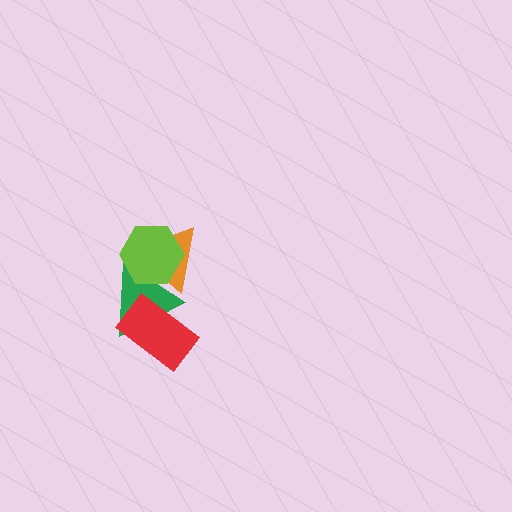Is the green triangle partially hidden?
Yes, it is partially covered by another shape.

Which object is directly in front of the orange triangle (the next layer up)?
The green triangle is directly in front of the orange triangle.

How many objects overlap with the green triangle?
3 objects overlap with the green triangle.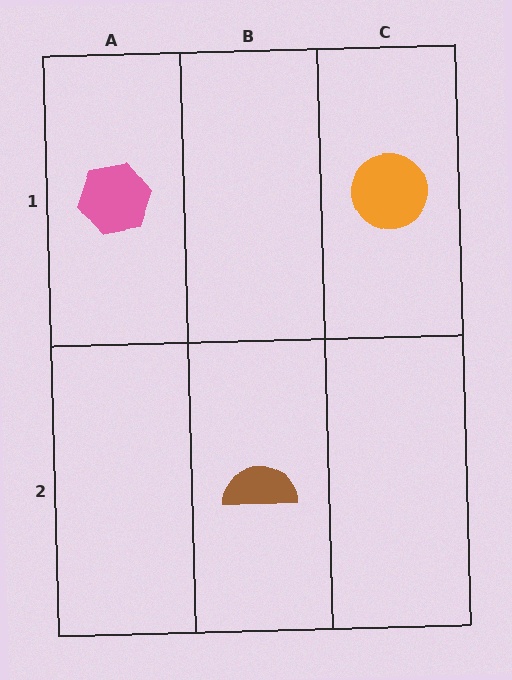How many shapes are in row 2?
1 shape.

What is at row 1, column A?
A pink hexagon.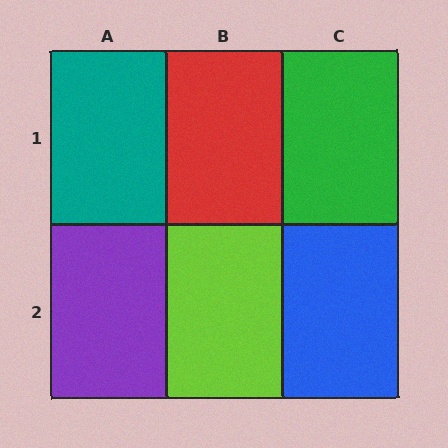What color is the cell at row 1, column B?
Red.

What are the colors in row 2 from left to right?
Purple, lime, blue.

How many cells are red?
1 cell is red.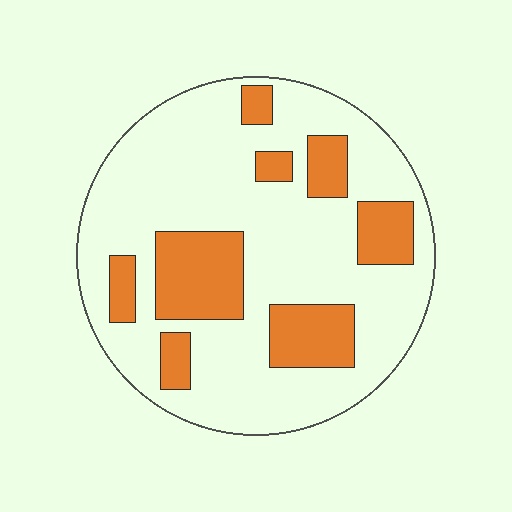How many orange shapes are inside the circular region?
8.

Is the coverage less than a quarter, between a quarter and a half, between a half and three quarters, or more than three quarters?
Between a quarter and a half.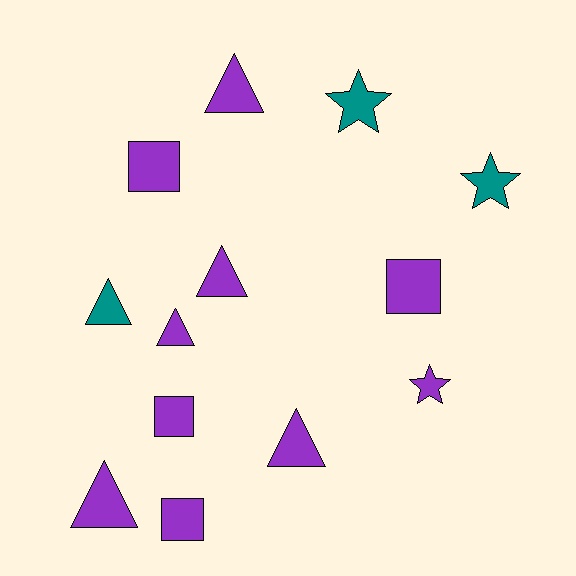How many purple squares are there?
There are 4 purple squares.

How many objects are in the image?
There are 13 objects.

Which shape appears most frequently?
Triangle, with 6 objects.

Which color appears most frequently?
Purple, with 10 objects.